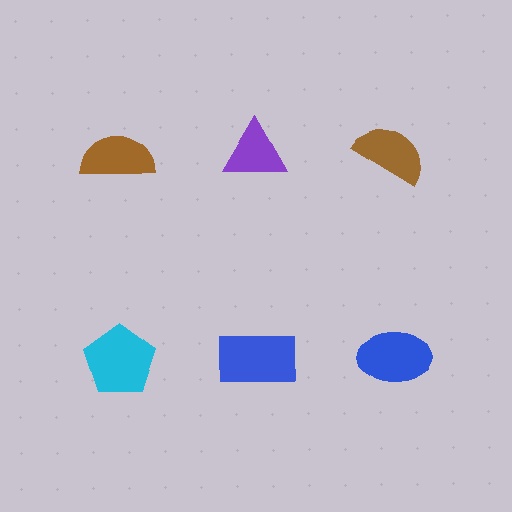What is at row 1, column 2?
A purple triangle.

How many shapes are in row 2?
3 shapes.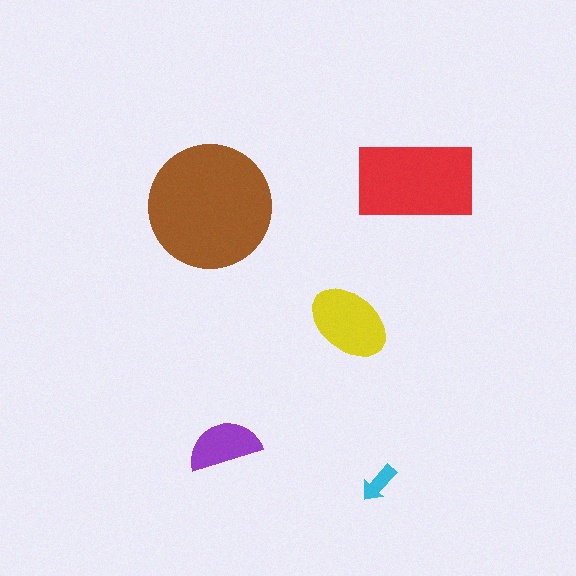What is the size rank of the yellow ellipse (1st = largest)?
3rd.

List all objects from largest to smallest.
The brown circle, the red rectangle, the yellow ellipse, the purple semicircle, the cyan arrow.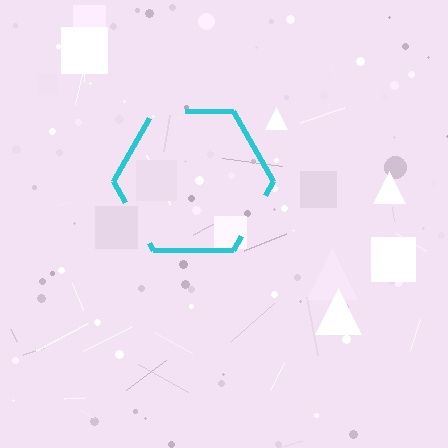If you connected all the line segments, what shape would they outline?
They would outline a hexagon.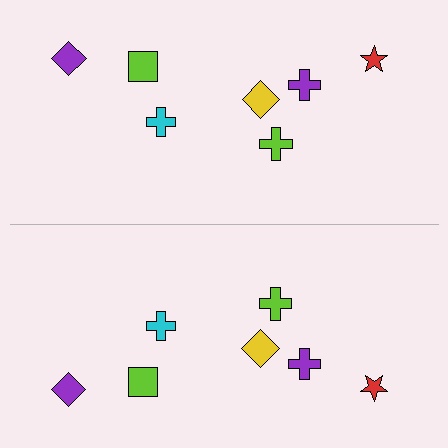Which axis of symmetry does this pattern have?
The pattern has a horizontal axis of symmetry running through the center of the image.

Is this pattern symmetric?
Yes, this pattern has bilateral (reflection) symmetry.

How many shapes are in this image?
There are 14 shapes in this image.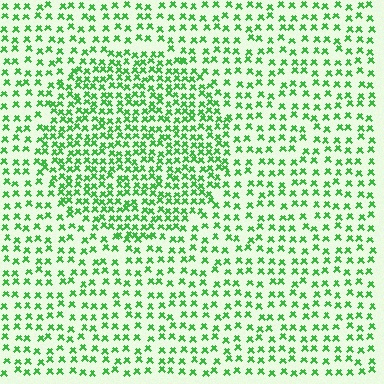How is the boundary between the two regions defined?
The boundary is defined by a change in element density (approximately 1.8x ratio). All elements are the same color, size, and shape.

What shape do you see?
I see a circle.